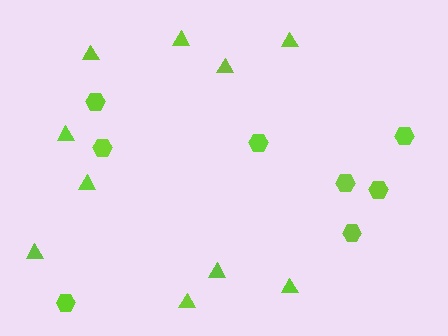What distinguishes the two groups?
There are 2 groups: one group of hexagons (8) and one group of triangles (10).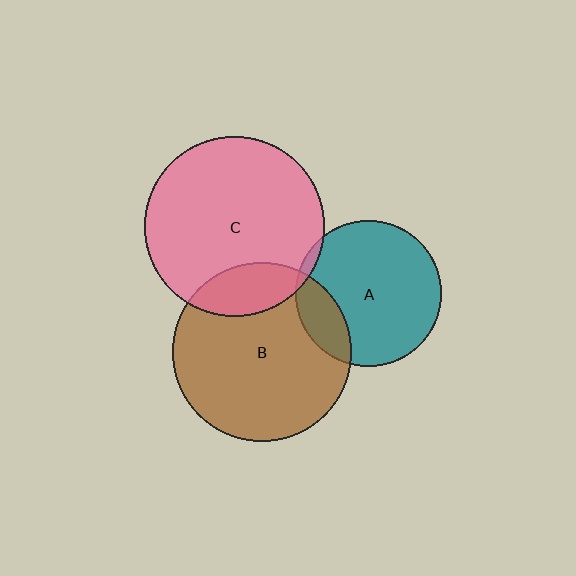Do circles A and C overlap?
Yes.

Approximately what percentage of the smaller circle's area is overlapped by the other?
Approximately 5%.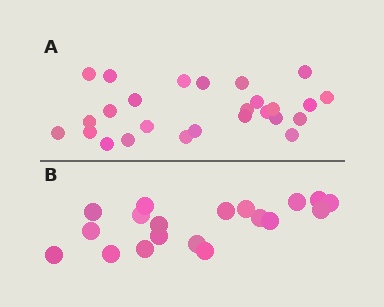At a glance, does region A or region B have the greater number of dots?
Region A (the top region) has more dots.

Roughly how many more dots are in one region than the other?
Region A has roughly 8 or so more dots than region B.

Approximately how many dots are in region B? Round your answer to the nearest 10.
About 20 dots. (The exact count is 19, which rounds to 20.)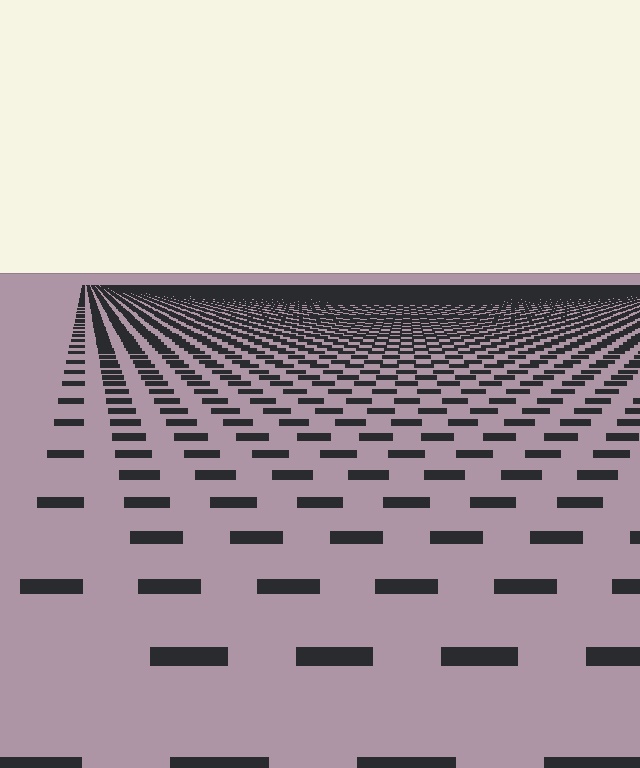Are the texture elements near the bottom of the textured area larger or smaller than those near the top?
Larger. Near the bottom, elements are closer to the viewer and appear at a bigger on-screen size.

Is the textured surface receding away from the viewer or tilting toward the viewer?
The surface is receding away from the viewer. Texture elements get smaller and denser toward the top.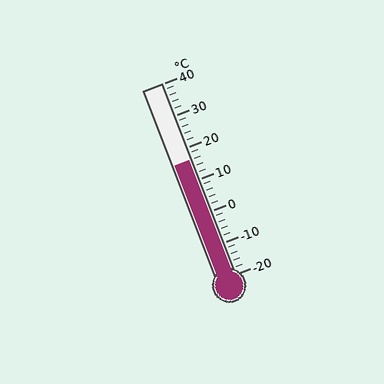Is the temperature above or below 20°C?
The temperature is below 20°C.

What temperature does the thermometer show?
The thermometer shows approximately 16°C.